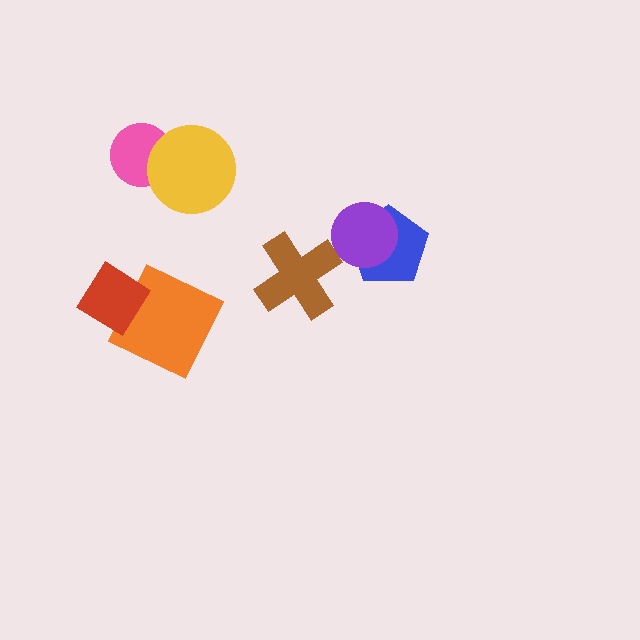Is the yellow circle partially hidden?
No, no other shape covers it.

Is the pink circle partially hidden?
Yes, it is partially covered by another shape.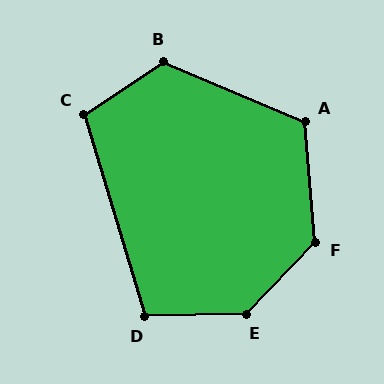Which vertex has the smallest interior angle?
D, at approximately 105 degrees.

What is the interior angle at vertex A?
Approximately 118 degrees (obtuse).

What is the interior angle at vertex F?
Approximately 131 degrees (obtuse).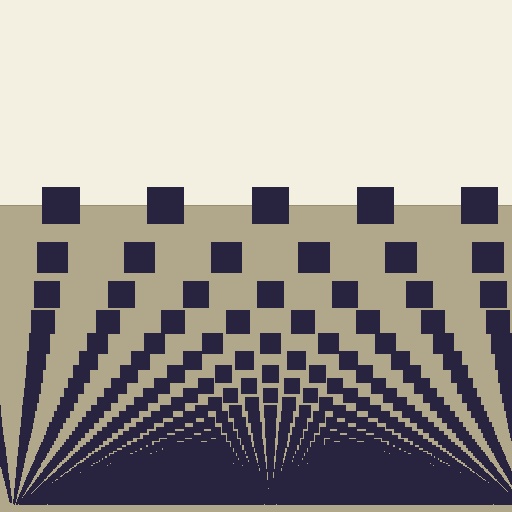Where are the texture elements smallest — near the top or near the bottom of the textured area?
Near the bottom.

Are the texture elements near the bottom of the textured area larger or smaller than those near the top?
Smaller. The gradient is inverted — elements near the bottom are smaller and denser.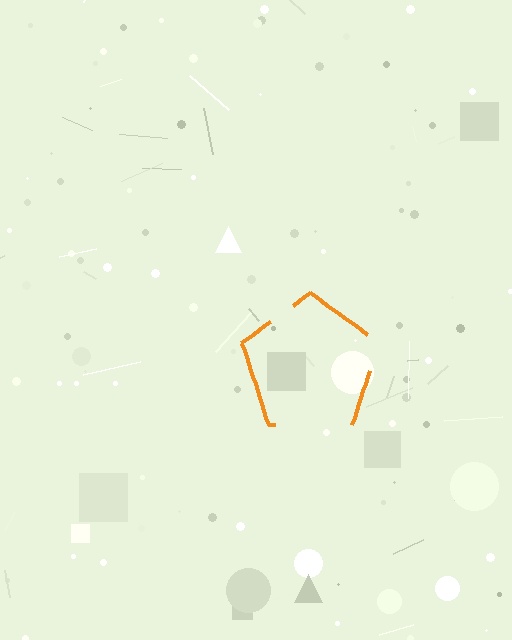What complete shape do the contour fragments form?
The contour fragments form a pentagon.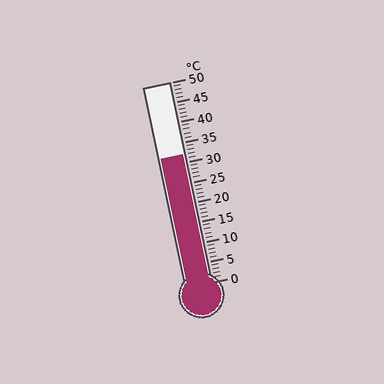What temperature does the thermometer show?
The thermometer shows approximately 32°C.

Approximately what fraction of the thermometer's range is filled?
The thermometer is filled to approximately 65% of its range.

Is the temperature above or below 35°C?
The temperature is below 35°C.